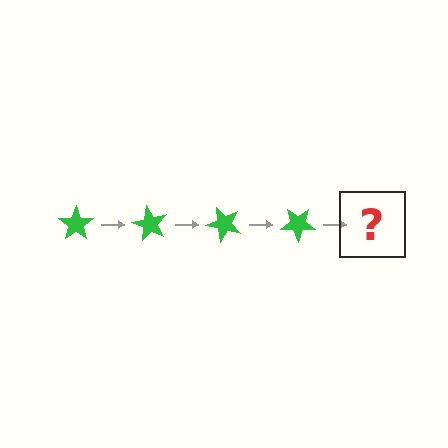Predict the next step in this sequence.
The next step is a green star rotated 240 degrees.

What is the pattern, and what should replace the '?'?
The pattern is that the star rotates 60 degrees each step. The '?' should be a green star rotated 240 degrees.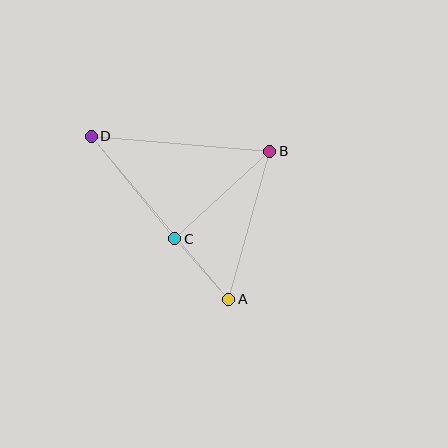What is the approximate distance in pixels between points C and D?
The distance between C and D is approximately 132 pixels.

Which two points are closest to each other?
Points A and C are closest to each other.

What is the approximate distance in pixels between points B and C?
The distance between B and C is approximately 129 pixels.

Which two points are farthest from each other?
Points A and D are farthest from each other.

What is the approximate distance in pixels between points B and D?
The distance between B and D is approximately 179 pixels.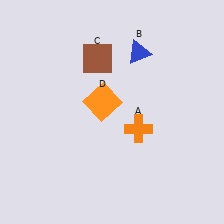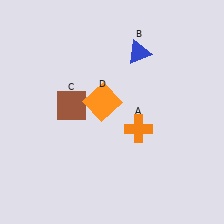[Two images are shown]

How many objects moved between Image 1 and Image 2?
1 object moved between the two images.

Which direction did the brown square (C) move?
The brown square (C) moved down.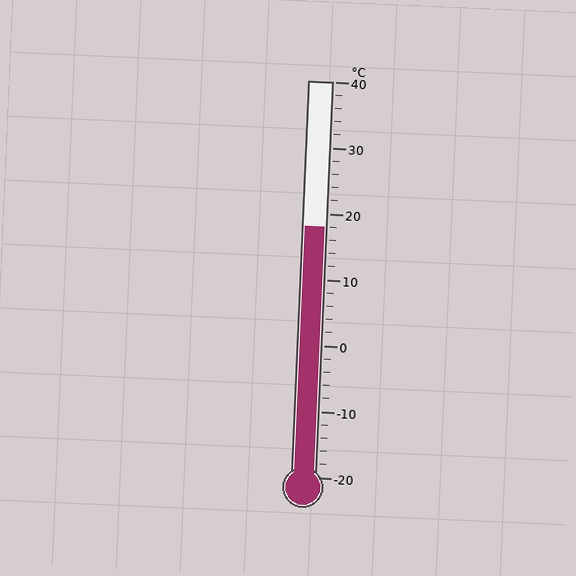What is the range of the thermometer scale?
The thermometer scale ranges from -20°C to 40°C.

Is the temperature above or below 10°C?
The temperature is above 10°C.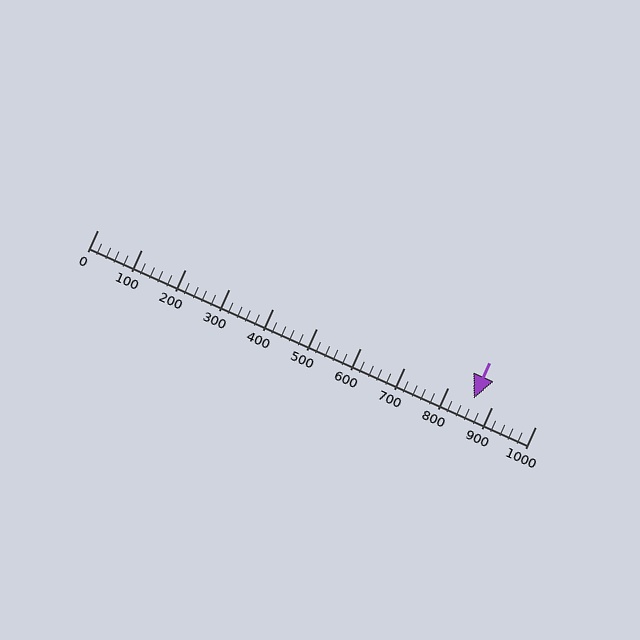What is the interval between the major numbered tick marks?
The major tick marks are spaced 100 units apart.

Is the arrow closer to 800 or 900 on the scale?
The arrow is closer to 900.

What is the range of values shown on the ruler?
The ruler shows values from 0 to 1000.